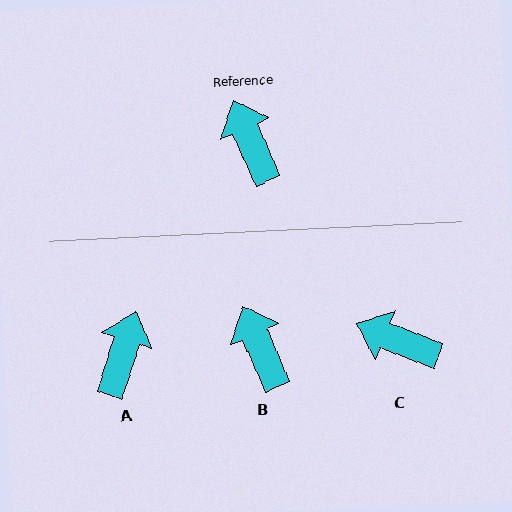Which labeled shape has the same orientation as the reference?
B.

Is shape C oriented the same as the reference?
No, it is off by about 45 degrees.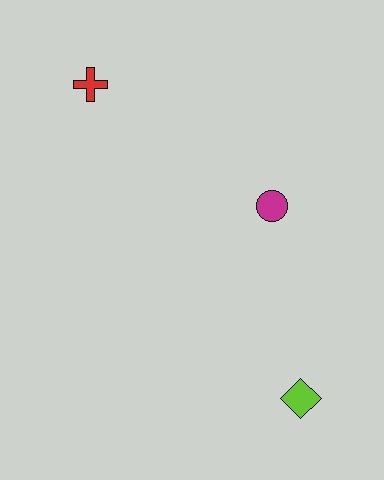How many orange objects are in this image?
There are no orange objects.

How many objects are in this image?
There are 3 objects.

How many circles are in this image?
There is 1 circle.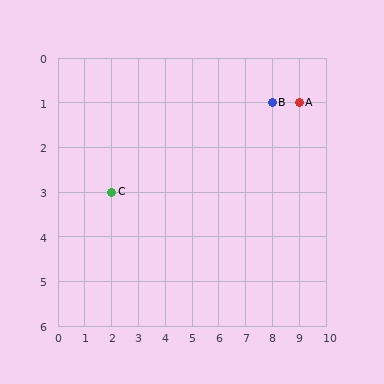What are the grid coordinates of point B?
Point B is at grid coordinates (8, 1).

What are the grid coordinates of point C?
Point C is at grid coordinates (2, 3).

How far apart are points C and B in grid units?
Points C and B are 6 columns and 2 rows apart (about 6.3 grid units diagonally).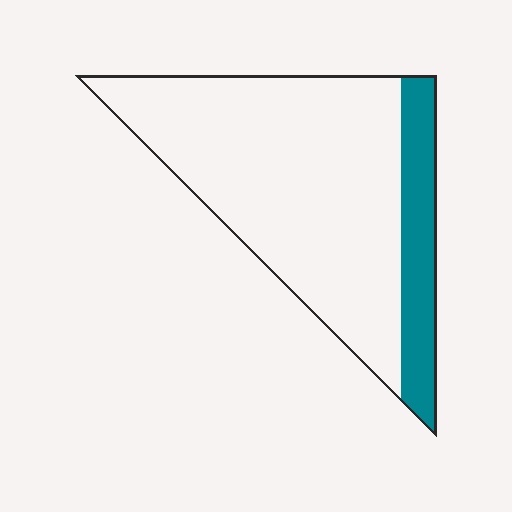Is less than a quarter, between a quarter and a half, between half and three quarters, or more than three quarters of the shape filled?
Less than a quarter.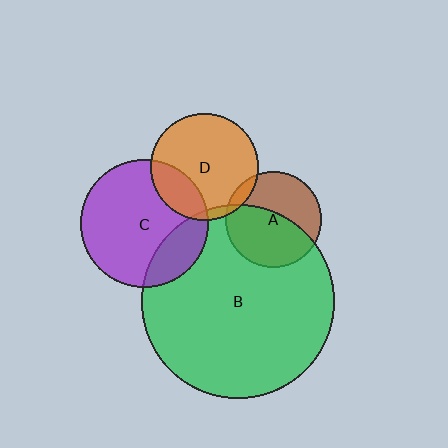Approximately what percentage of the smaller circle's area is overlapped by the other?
Approximately 55%.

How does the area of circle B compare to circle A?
Approximately 4.1 times.